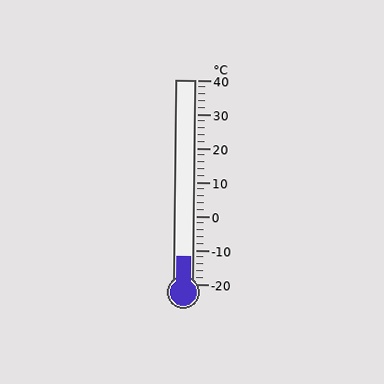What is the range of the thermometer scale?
The thermometer scale ranges from -20°C to 40°C.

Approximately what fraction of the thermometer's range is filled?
The thermometer is filled to approximately 15% of its range.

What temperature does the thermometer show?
The thermometer shows approximately -12°C.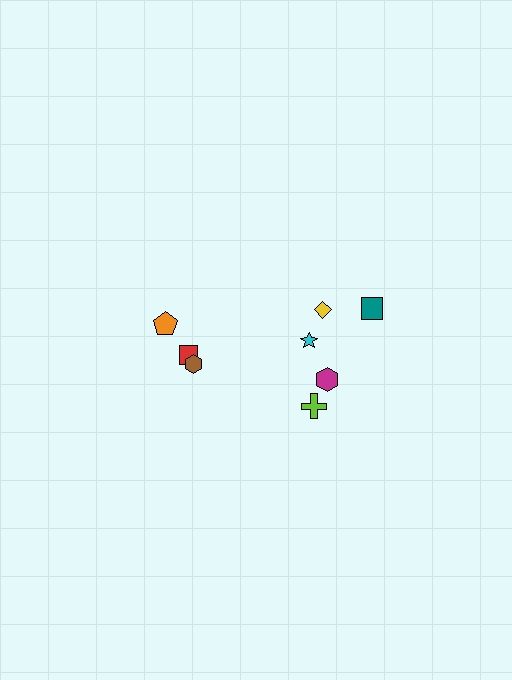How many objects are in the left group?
There are 3 objects.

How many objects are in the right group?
There are 5 objects.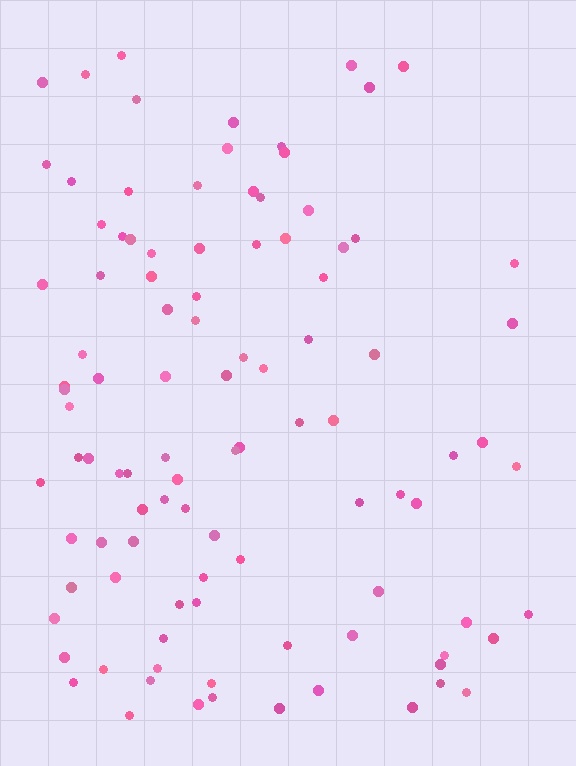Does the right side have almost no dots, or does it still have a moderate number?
Still a moderate number, just noticeably fewer than the left.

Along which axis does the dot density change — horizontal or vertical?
Horizontal.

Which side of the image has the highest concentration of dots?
The left.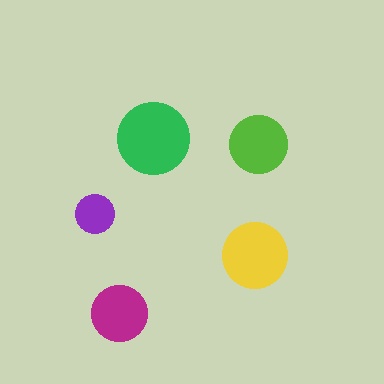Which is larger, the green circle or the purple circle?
The green one.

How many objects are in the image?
There are 5 objects in the image.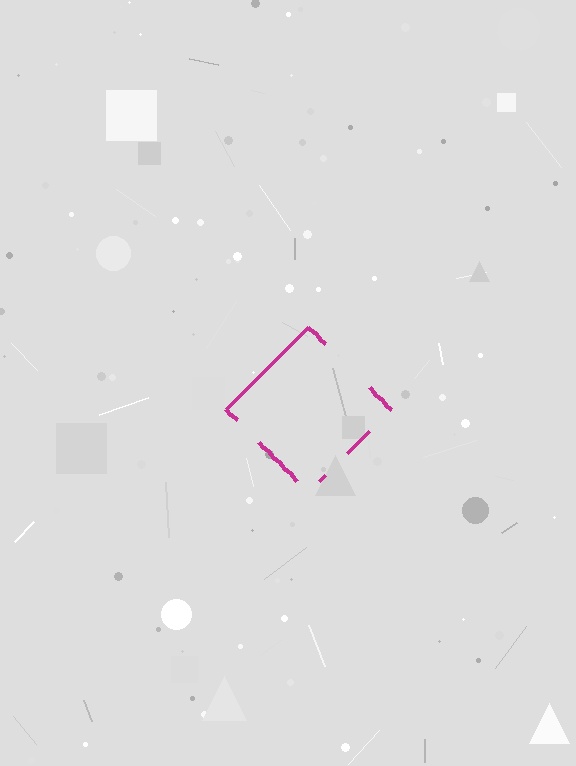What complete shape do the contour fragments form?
The contour fragments form a diamond.